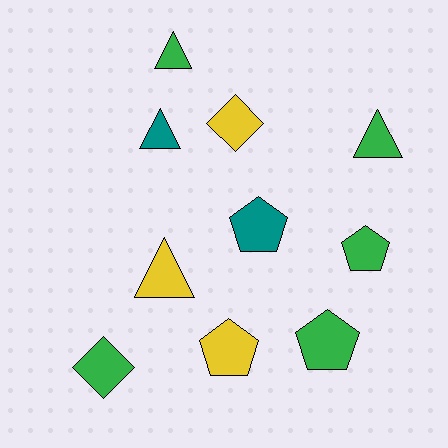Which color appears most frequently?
Green, with 5 objects.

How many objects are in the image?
There are 10 objects.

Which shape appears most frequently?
Pentagon, with 4 objects.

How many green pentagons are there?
There are 2 green pentagons.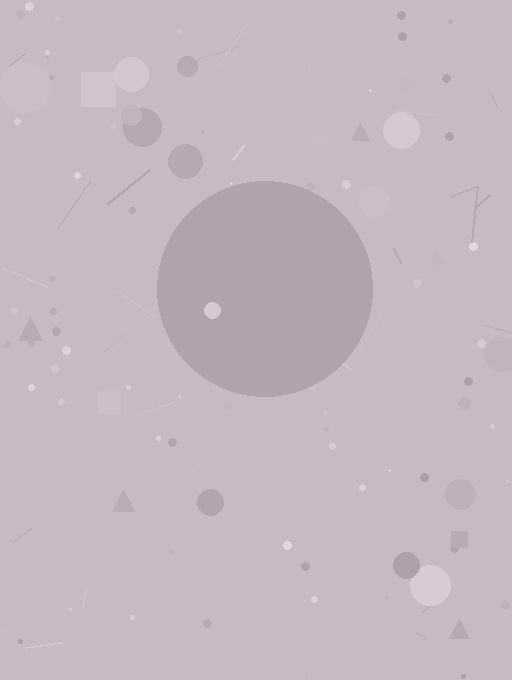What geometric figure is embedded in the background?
A circle is embedded in the background.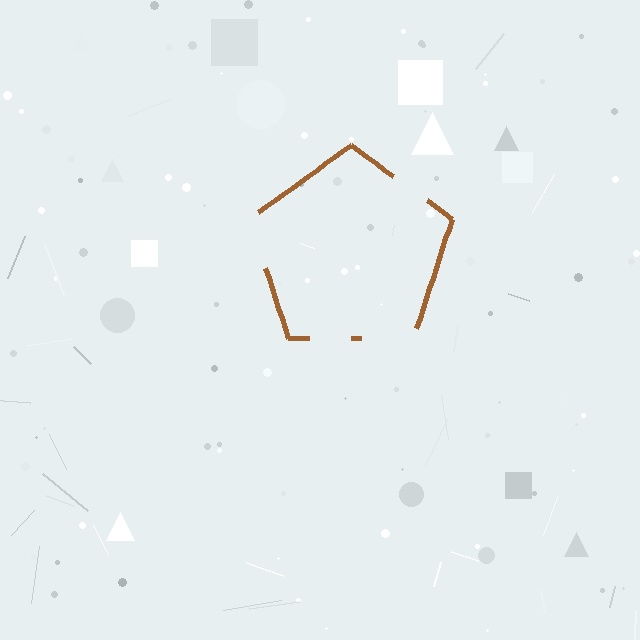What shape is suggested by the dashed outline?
The dashed outline suggests a pentagon.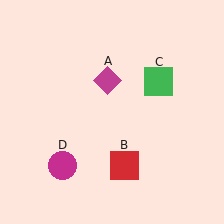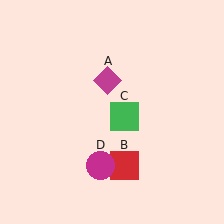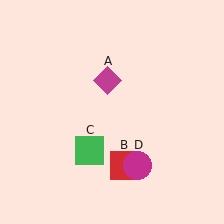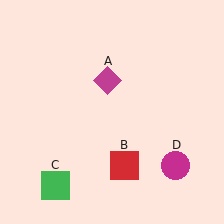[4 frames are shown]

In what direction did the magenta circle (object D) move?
The magenta circle (object D) moved right.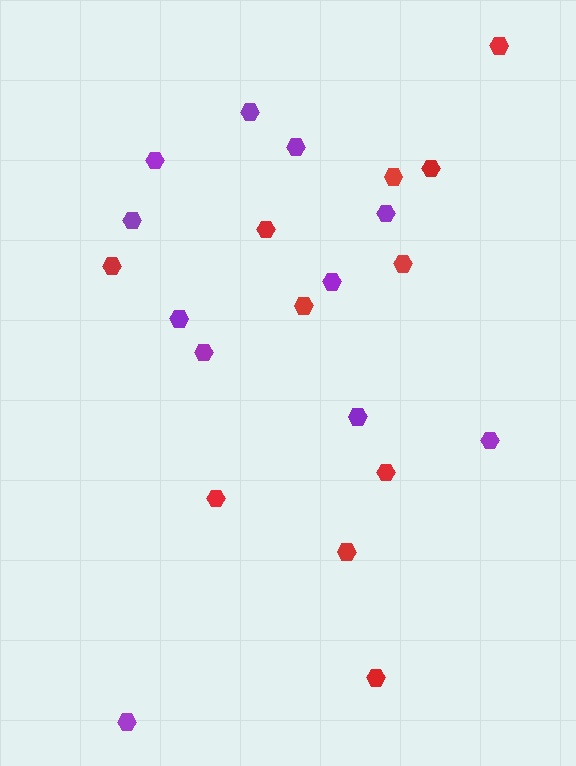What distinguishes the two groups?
There are 2 groups: one group of red hexagons (11) and one group of purple hexagons (11).